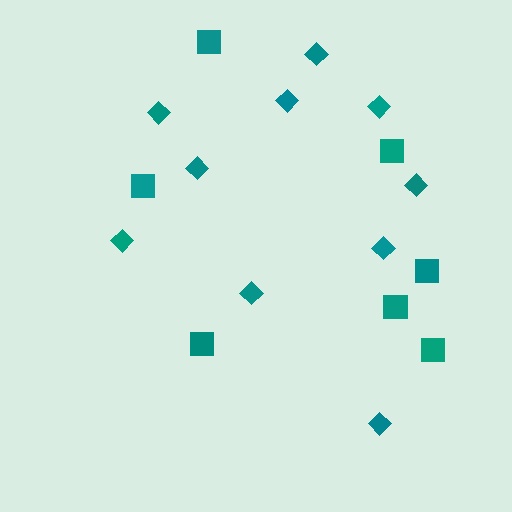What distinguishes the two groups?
There are 2 groups: one group of squares (7) and one group of diamonds (10).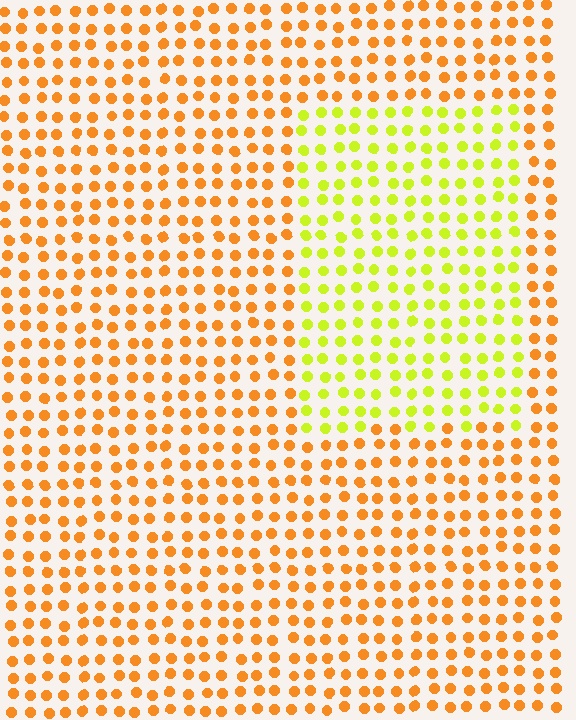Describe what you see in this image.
The image is filled with small orange elements in a uniform arrangement. A rectangle-shaped region is visible where the elements are tinted to a slightly different hue, forming a subtle color boundary.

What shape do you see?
I see a rectangle.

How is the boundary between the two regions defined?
The boundary is defined purely by a slight shift in hue (about 43 degrees). Spacing, size, and orientation are identical on both sides.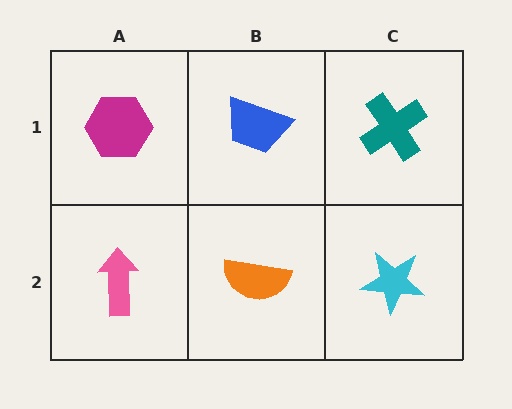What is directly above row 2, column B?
A blue trapezoid.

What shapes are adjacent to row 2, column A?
A magenta hexagon (row 1, column A), an orange semicircle (row 2, column B).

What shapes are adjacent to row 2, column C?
A teal cross (row 1, column C), an orange semicircle (row 2, column B).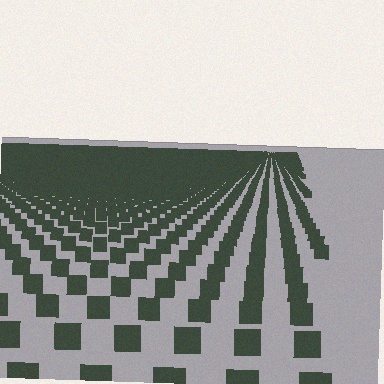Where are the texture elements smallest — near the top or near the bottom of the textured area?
Near the top.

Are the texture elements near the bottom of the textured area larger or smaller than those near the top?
Larger. Near the bottom, elements are closer to the viewer and appear at a bigger on-screen size.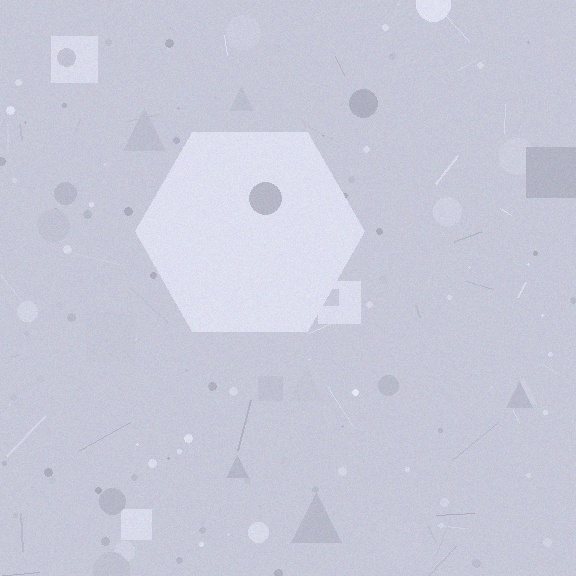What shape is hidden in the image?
A hexagon is hidden in the image.